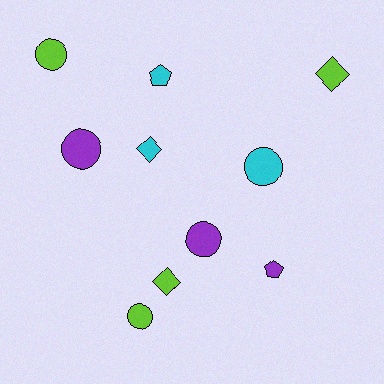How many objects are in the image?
There are 10 objects.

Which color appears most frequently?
Lime, with 4 objects.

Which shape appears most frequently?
Circle, with 5 objects.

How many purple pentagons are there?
There is 1 purple pentagon.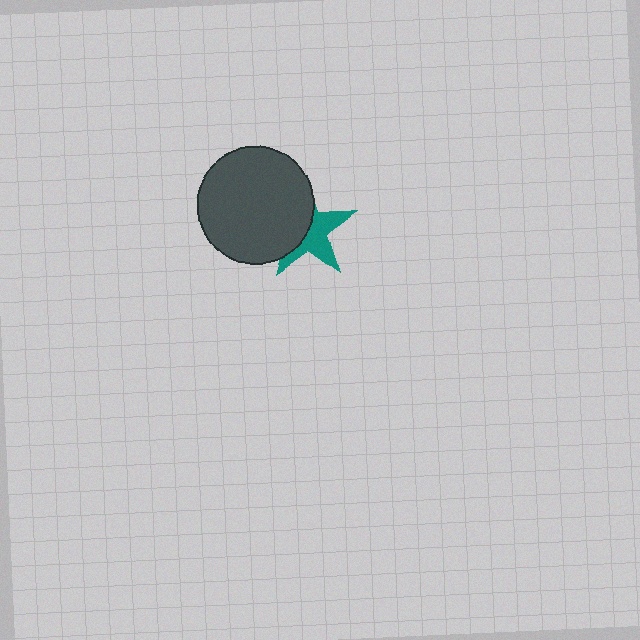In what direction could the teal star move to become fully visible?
The teal star could move right. That would shift it out from behind the dark gray circle entirely.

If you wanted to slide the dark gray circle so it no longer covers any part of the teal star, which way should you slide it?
Slide it left — that is the most direct way to separate the two shapes.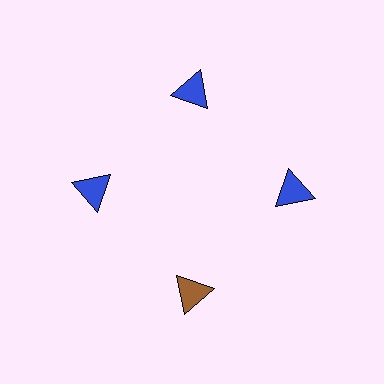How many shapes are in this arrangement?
There are 4 shapes arranged in a ring pattern.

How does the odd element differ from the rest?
It has a different color: brown instead of blue.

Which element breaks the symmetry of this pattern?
The brown triangle at roughly the 6 o'clock position breaks the symmetry. All other shapes are blue triangles.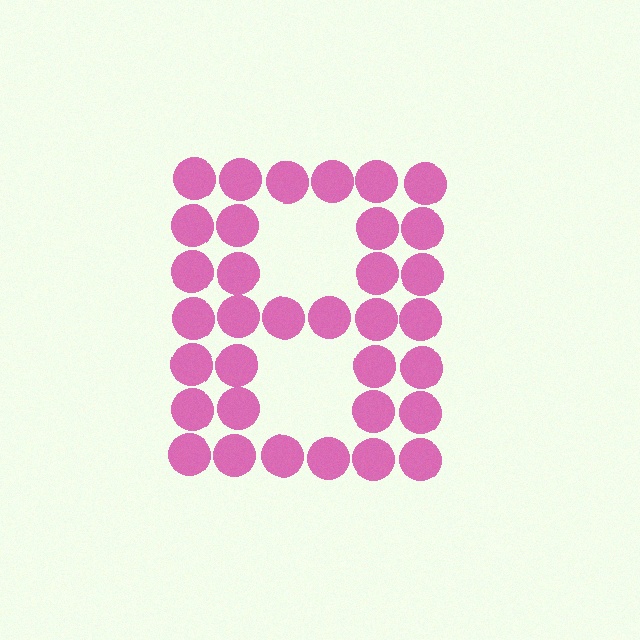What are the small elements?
The small elements are circles.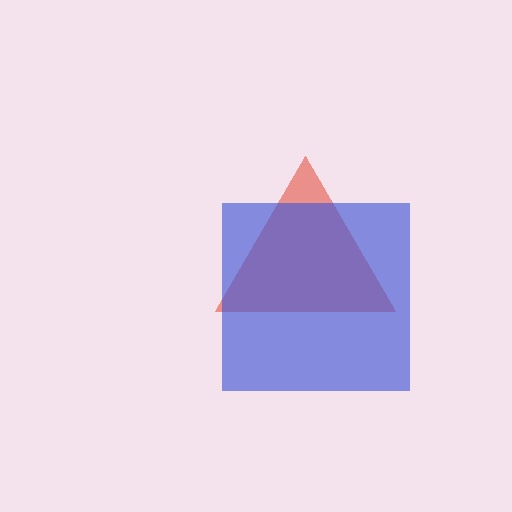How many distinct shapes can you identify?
There are 2 distinct shapes: a red triangle, a blue square.